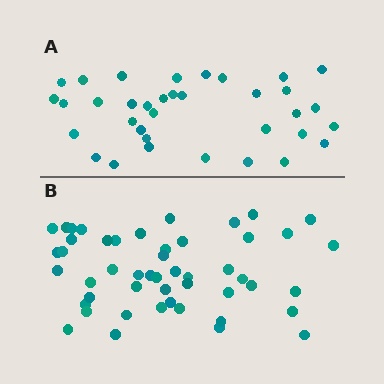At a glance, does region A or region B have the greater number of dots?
Region B (the bottom region) has more dots.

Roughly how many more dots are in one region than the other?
Region B has approximately 15 more dots than region A.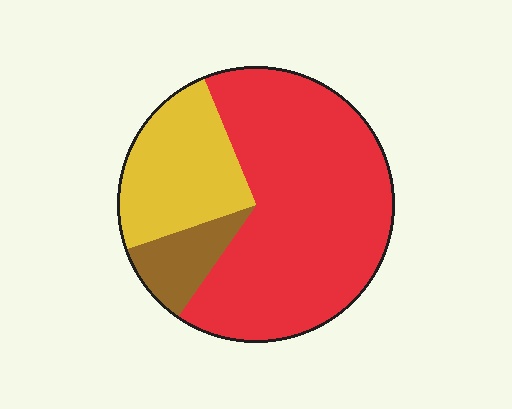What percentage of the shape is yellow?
Yellow takes up less than a quarter of the shape.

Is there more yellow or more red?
Red.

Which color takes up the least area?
Brown, at roughly 10%.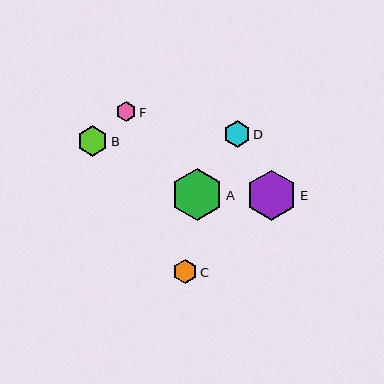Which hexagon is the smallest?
Hexagon F is the smallest with a size of approximately 20 pixels.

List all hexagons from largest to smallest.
From largest to smallest: A, E, B, D, C, F.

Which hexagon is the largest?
Hexagon A is the largest with a size of approximately 52 pixels.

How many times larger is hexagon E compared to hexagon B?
Hexagon E is approximately 1.7 times the size of hexagon B.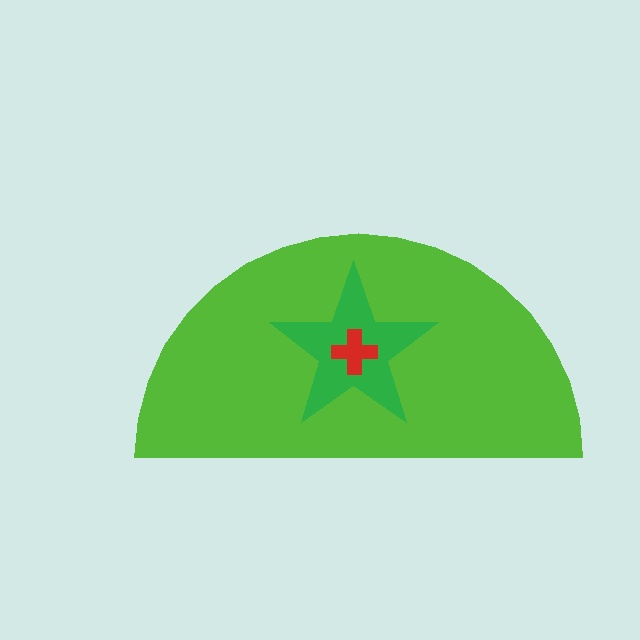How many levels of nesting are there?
3.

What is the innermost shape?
The red cross.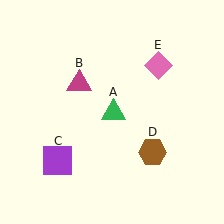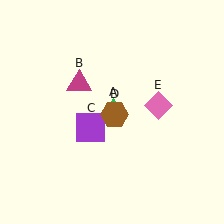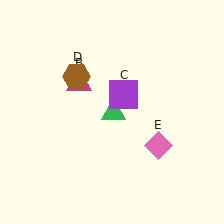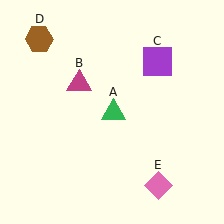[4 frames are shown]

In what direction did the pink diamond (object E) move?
The pink diamond (object E) moved down.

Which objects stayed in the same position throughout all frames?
Green triangle (object A) and magenta triangle (object B) remained stationary.